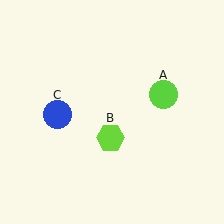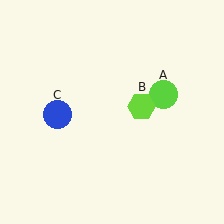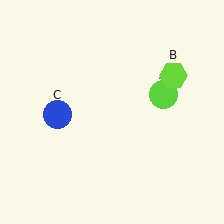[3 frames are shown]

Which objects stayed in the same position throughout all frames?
Lime circle (object A) and blue circle (object C) remained stationary.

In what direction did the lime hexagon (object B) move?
The lime hexagon (object B) moved up and to the right.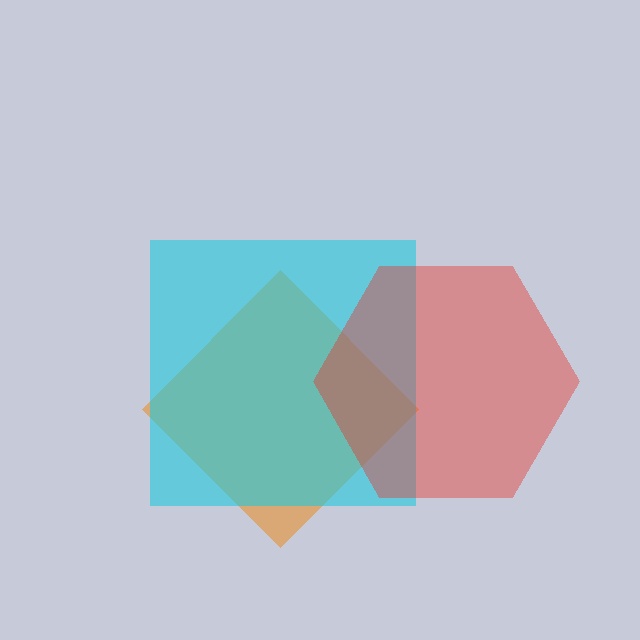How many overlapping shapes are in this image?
There are 3 overlapping shapes in the image.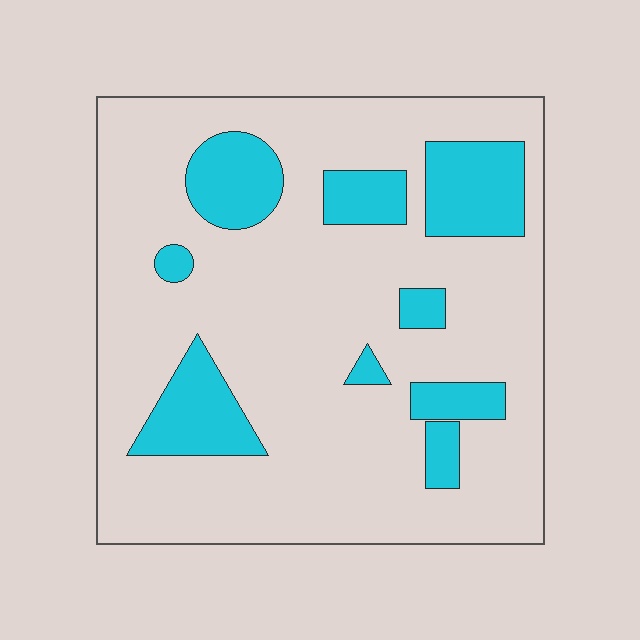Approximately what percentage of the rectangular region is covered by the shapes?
Approximately 20%.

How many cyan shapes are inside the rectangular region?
9.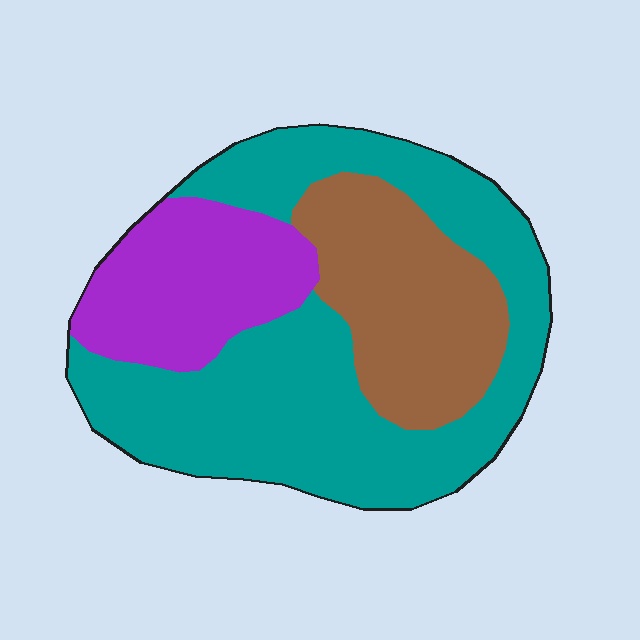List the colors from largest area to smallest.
From largest to smallest: teal, brown, purple.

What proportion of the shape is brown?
Brown takes up less than a quarter of the shape.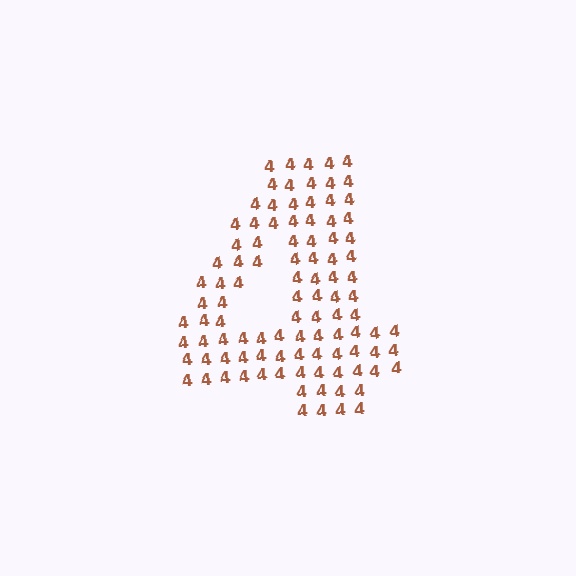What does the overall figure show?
The overall figure shows the digit 4.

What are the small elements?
The small elements are digit 4's.